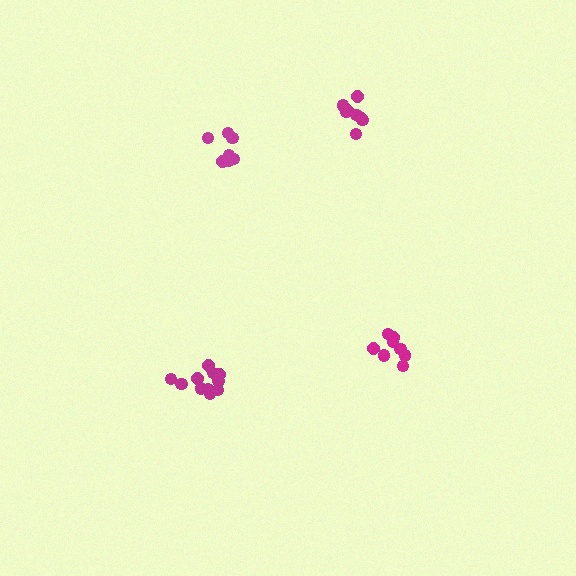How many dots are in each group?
Group 1: 7 dots, Group 2: 8 dots, Group 3: 11 dots, Group 4: 9 dots (35 total).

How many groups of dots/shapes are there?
There are 4 groups.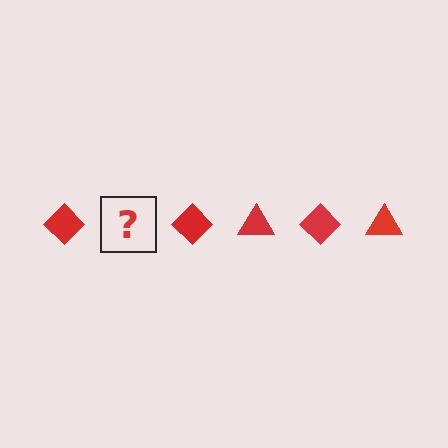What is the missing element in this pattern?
The missing element is a red triangle.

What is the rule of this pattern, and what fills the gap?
The rule is that the pattern cycles through diamond, triangle shapes in red. The gap should be filled with a red triangle.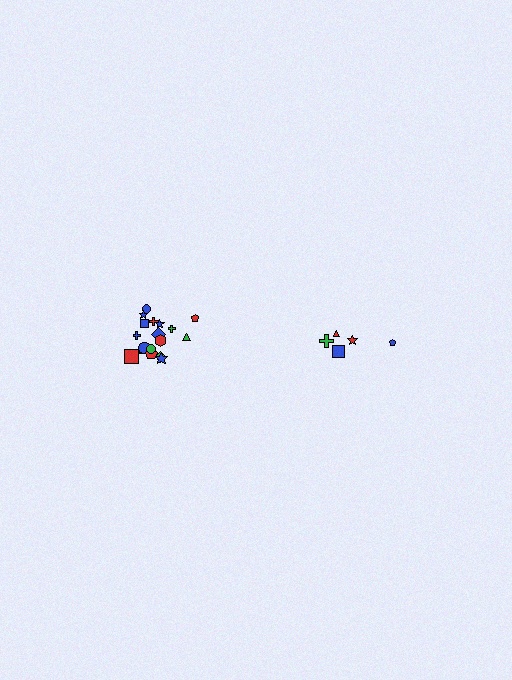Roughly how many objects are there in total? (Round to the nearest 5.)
Roughly 25 objects in total.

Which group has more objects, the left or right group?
The left group.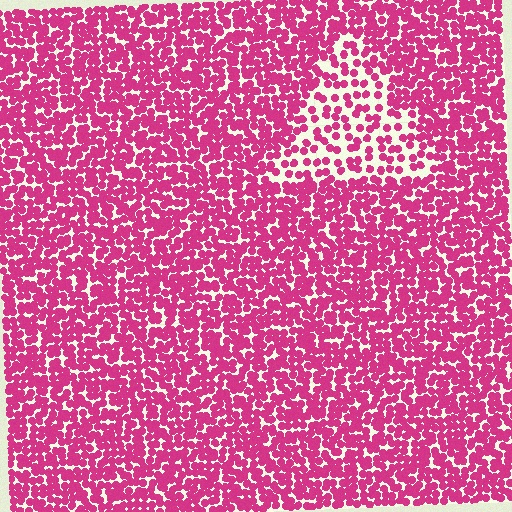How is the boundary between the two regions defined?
The boundary is defined by a change in element density (approximately 2.1x ratio). All elements are the same color, size, and shape.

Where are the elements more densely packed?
The elements are more densely packed outside the triangle boundary.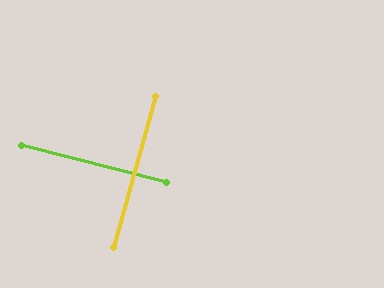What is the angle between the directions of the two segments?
Approximately 89 degrees.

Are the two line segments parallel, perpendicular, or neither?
Perpendicular — they meet at approximately 89°.